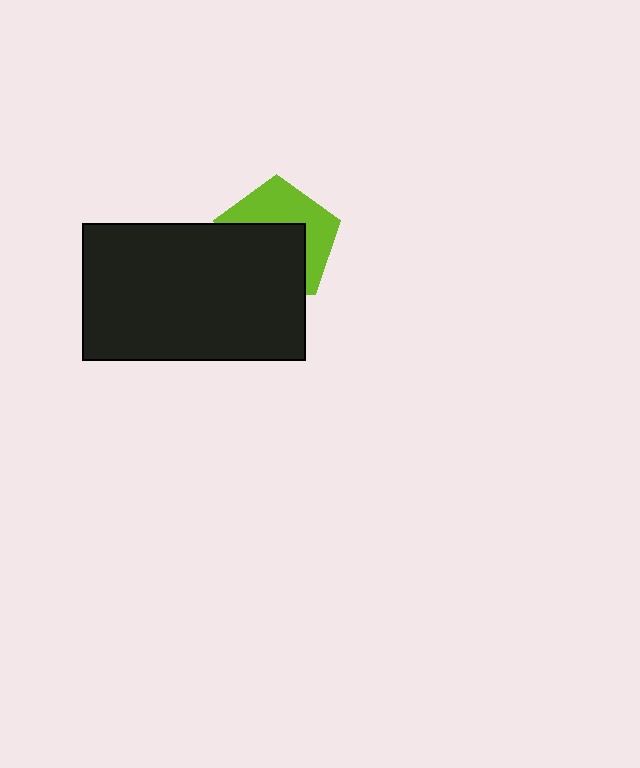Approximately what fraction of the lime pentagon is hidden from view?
Roughly 54% of the lime pentagon is hidden behind the black rectangle.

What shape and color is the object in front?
The object in front is a black rectangle.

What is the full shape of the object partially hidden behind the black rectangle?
The partially hidden object is a lime pentagon.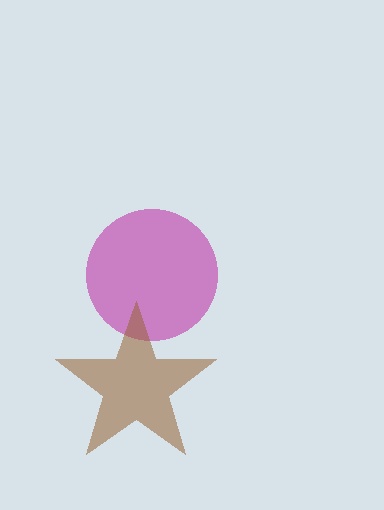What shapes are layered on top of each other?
The layered shapes are: a magenta circle, a brown star.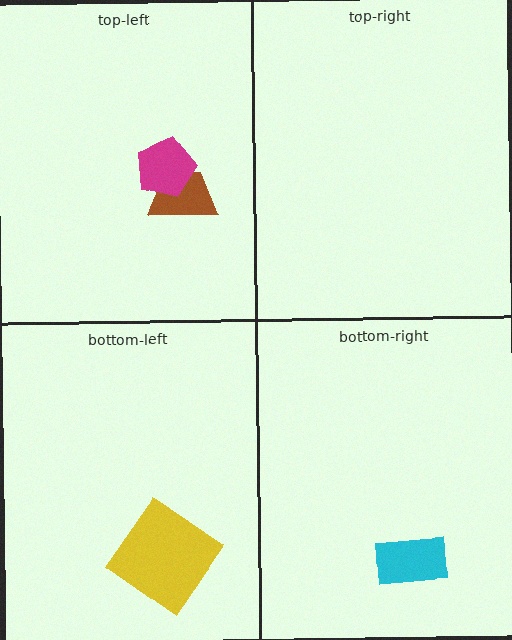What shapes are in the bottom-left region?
The yellow diamond.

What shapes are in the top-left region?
The brown trapezoid, the magenta pentagon.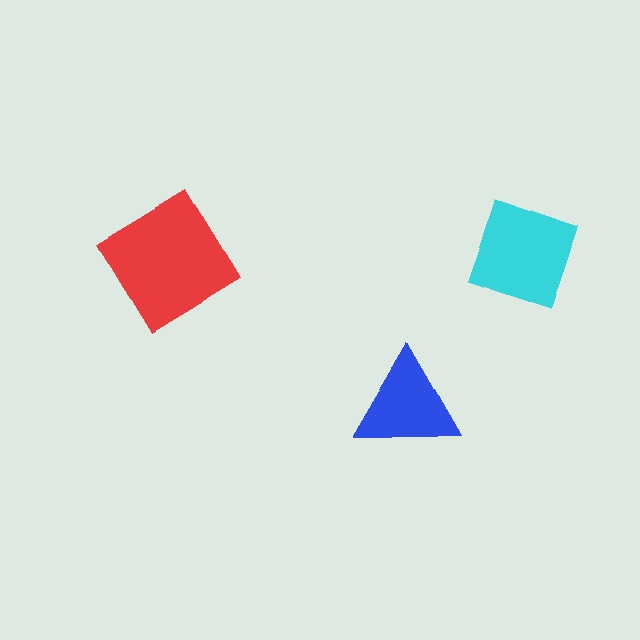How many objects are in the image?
There are 3 objects in the image.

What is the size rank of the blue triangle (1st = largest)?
3rd.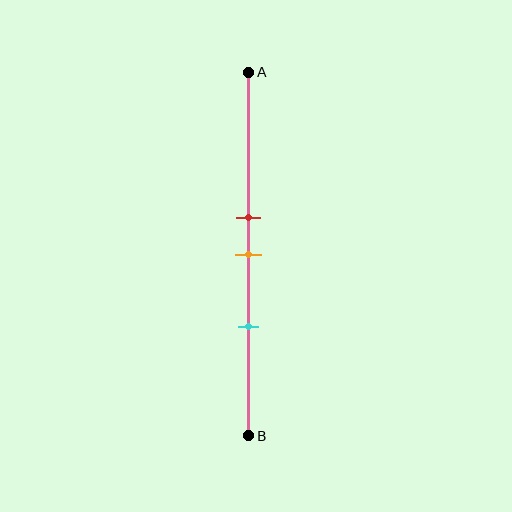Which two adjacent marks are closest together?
The red and orange marks are the closest adjacent pair.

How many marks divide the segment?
There are 3 marks dividing the segment.